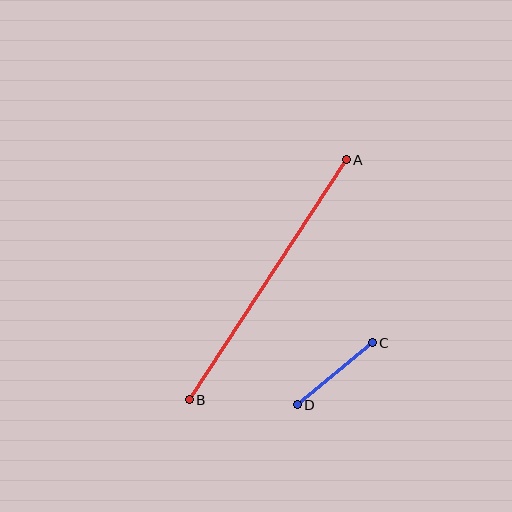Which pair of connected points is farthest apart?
Points A and B are farthest apart.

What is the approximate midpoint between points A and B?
The midpoint is at approximately (268, 280) pixels.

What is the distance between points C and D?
The distance is approximately 97 pixels.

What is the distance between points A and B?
The distance is approximately 287 pixels.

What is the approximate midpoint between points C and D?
The midpoint is at approximately (335, 374) pixels.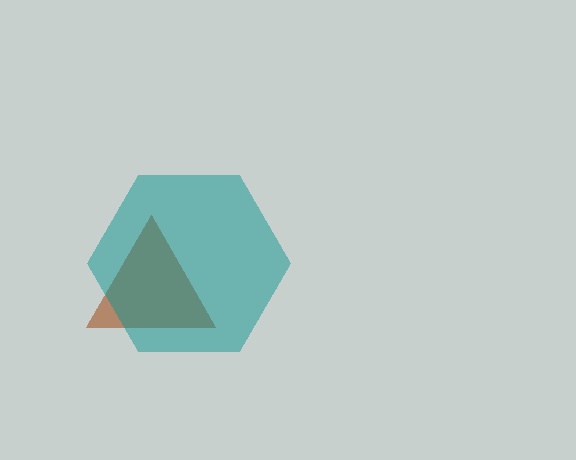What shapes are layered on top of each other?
The layered shapes are: a brown triangle, a teal hexagon.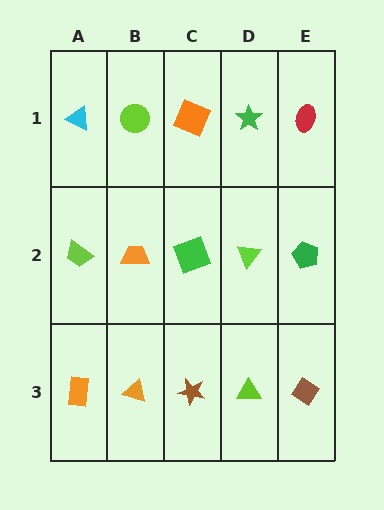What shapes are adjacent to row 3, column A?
A lime trapezoid (row 2, column A), an orange triangle (row 3, column B).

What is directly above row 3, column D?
A lime triangle.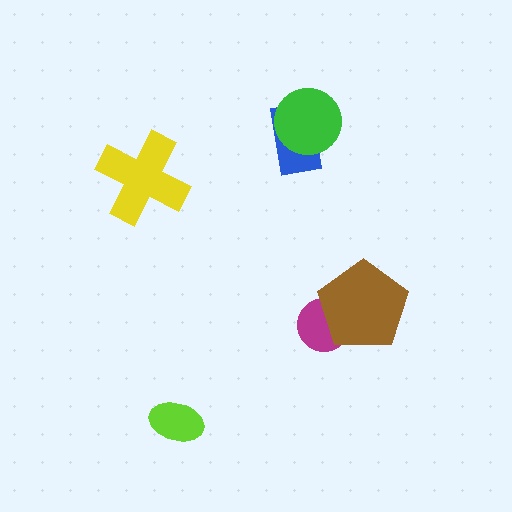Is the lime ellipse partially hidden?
No, no other shape covers it.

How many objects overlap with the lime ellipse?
0 objects overlap with the lime ellipse.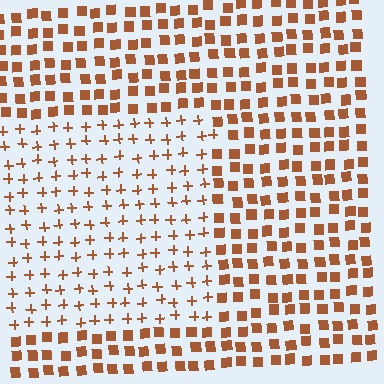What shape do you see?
I see a rectangle.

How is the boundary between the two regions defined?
The boundary is defined by a change in element shape: plus signs inside vs. squares outside. All elements share the same color and spacing.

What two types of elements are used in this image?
The image uses plus signs inside the rectangle region and squares outside it.